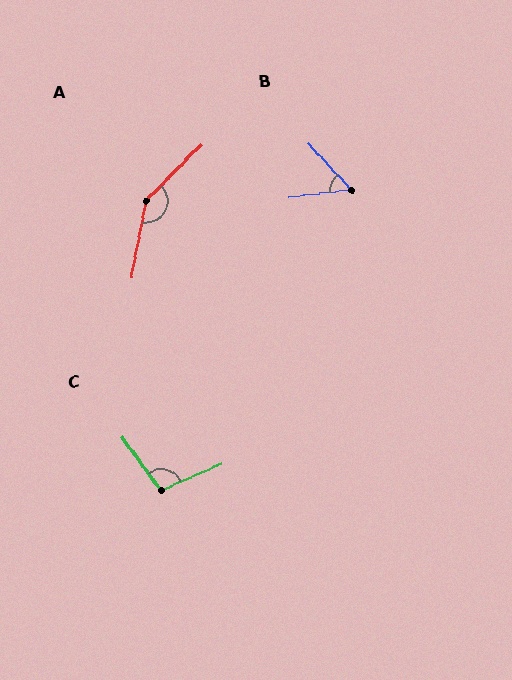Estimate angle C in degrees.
Approximately 103 degrees.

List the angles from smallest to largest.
B (54°), C (103°), A (146°).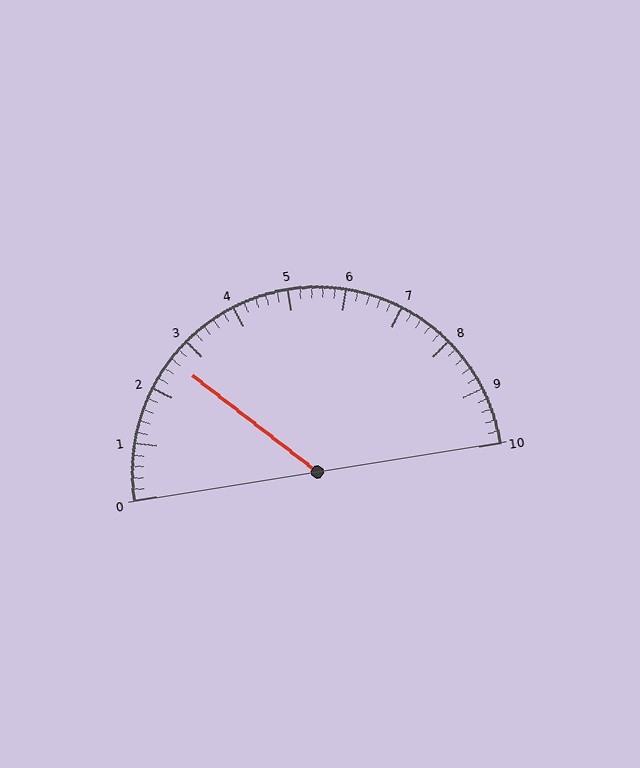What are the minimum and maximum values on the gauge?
The gauge ranges from 0 to 10.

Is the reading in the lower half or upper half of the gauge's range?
The reading is in the lower half of the range (0 to 10).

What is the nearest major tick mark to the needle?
The nearest major tick mark is 3.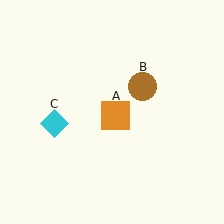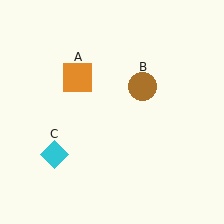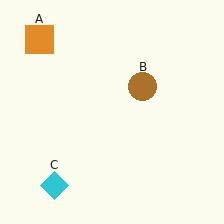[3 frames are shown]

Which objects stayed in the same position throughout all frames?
Brown circle (object B) remained stationary.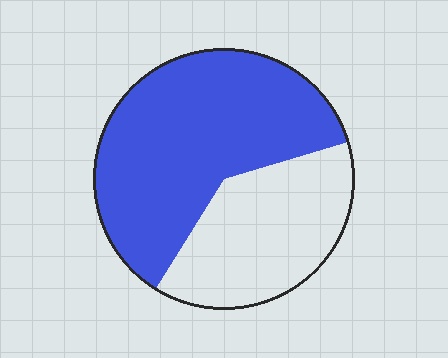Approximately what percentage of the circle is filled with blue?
Approximately 60%.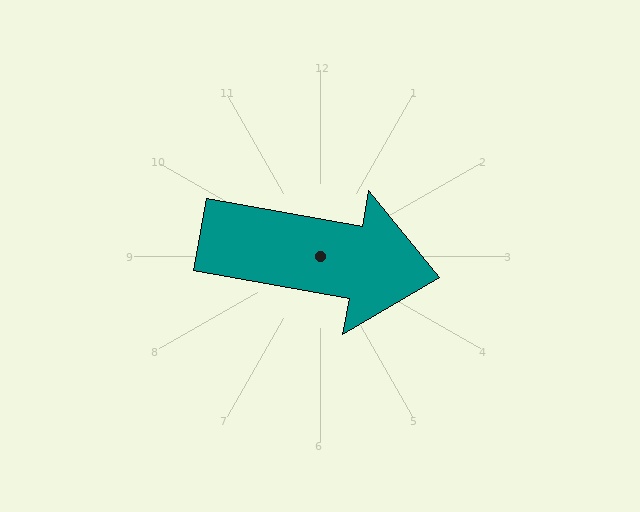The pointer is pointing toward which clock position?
Roughly 3 o'clock.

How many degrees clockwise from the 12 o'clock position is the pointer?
Approximately 100 degrees.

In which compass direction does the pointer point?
East.